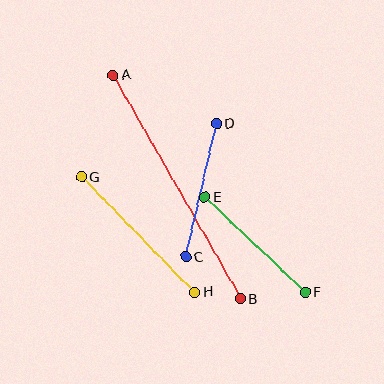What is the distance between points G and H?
The distance is approximately 161 pixels.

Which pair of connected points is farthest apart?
Points A and B are farthest apart.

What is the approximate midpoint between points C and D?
The midpoint is at approximately (201, 190) pixels.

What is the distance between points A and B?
The distance is approximately 257 pixels.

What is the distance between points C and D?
The distance is approximately 136 pixels.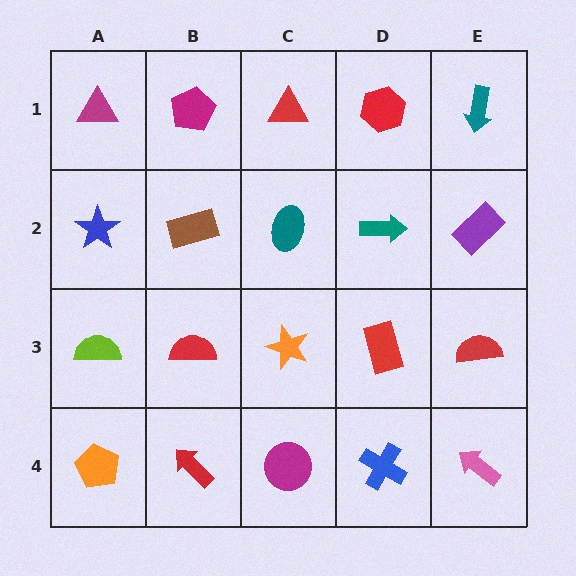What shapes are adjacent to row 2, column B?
A magenta pentagon (row 1, column B), a red semicircle (row 3, column B), a blue star (row 2, column A), a teal ellipse (row 2, column C).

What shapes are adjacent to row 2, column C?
A red triangle (row 1, column C), an orange star (row 3, column C), a brown rectangle (row 2, column B), a teal arrow (row 2, column D).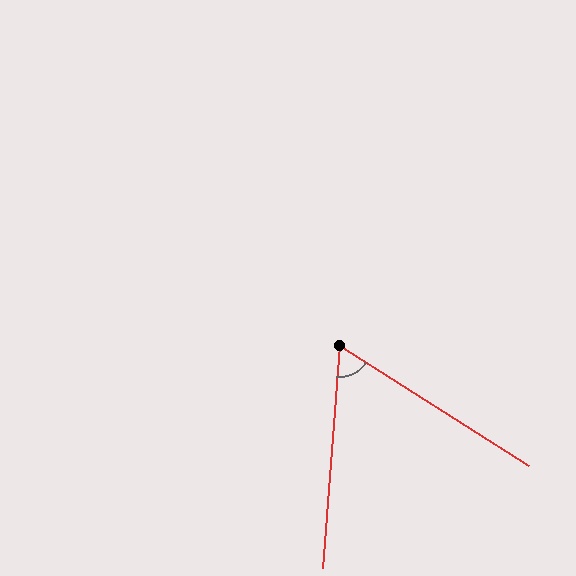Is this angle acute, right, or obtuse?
It is acute.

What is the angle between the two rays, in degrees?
Approximately 62 degrees.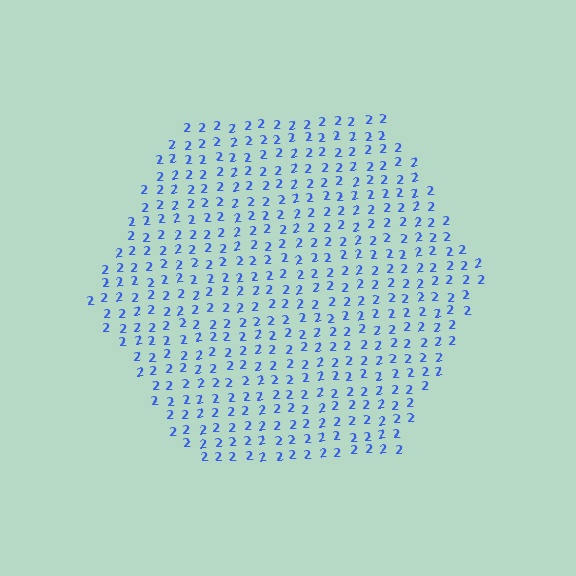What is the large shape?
The large shape is a hexagon.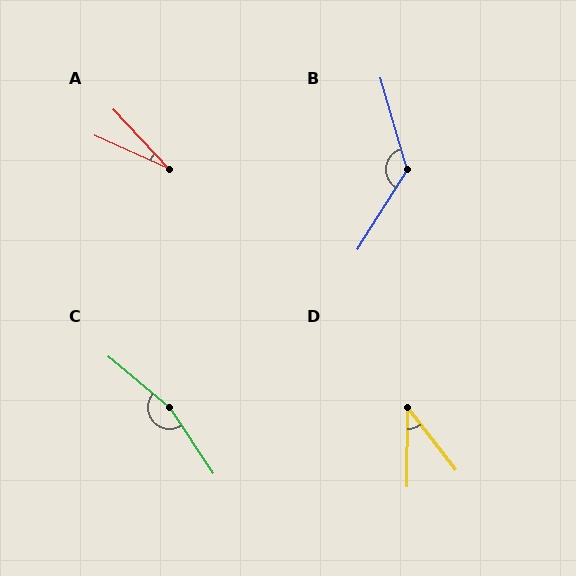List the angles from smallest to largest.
A (23°), D (38°), B (132°), C (163°).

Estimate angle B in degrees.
Approximately 132 degrees.